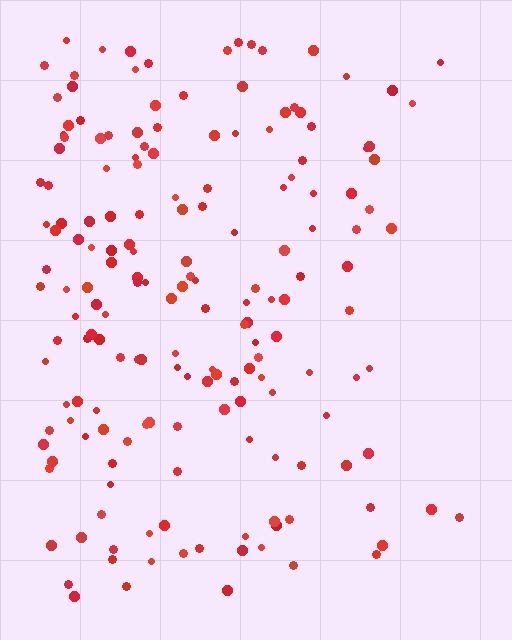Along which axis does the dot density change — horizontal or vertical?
Horizontal.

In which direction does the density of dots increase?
From right to left, with the left side densest.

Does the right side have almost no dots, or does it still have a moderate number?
Still a moderate number, just noticeably fewer than the left.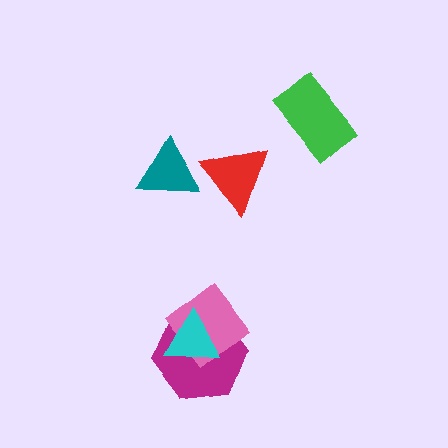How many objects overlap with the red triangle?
1 object overlaps with the red triangle.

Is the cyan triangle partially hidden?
No, no other shape covers it.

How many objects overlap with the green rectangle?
0 objects overlap with the green rectangle.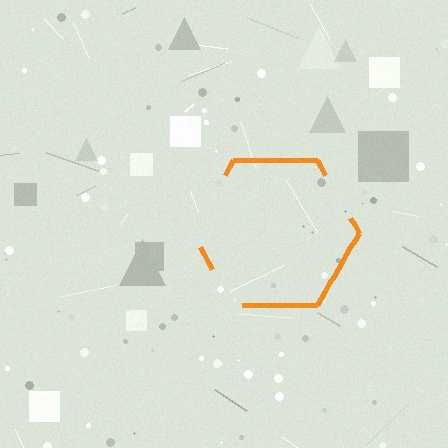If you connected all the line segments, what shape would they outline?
They would outline a hexagon.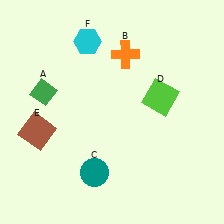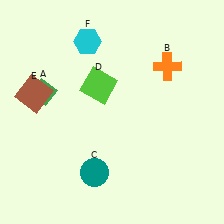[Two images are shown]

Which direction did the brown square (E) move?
The brown square (E) moved up.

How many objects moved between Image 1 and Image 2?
3 objects moved between the two images.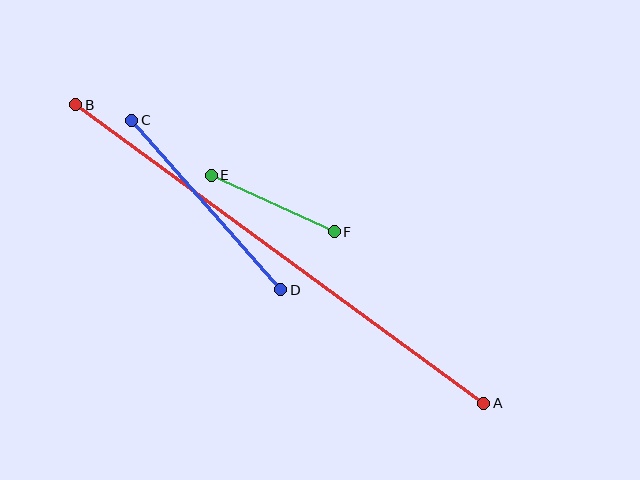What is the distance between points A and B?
The distance is approximately 506 pixels.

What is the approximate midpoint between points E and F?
The midpoint is at approximately (273, 203) pixels.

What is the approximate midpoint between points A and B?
The midpoint is at approximately (280, 254) pixels.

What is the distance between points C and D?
The distance is approximately 226 pixels.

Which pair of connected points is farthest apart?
Points A and B are farthest apart.